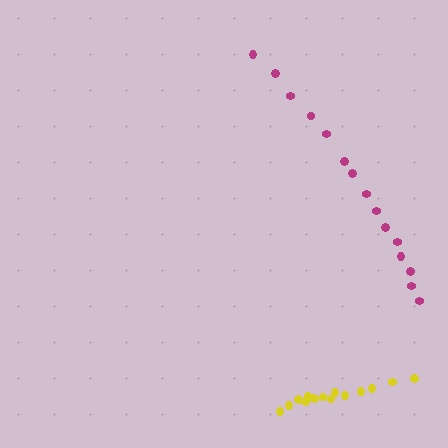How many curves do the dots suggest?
There are 2 distinct paths.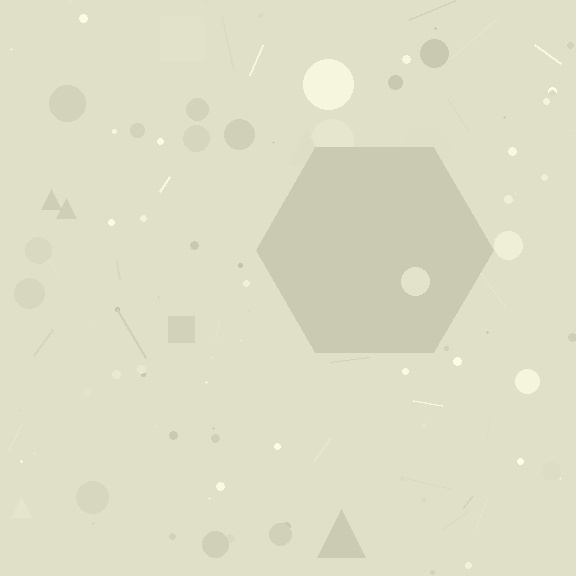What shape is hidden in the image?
A hexagon is hidden in the image.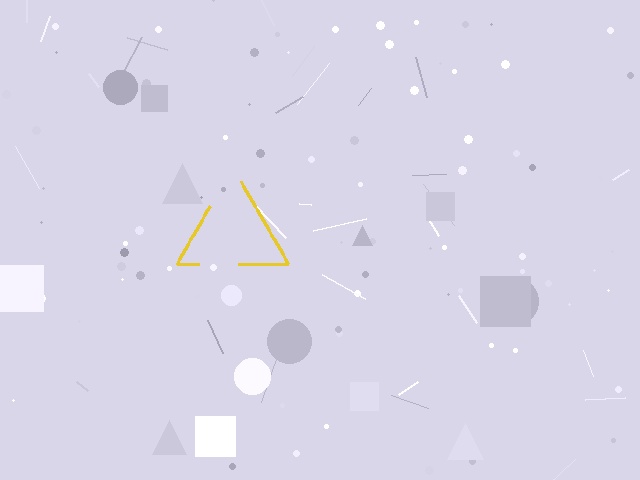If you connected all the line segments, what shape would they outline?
They would outline a triangle.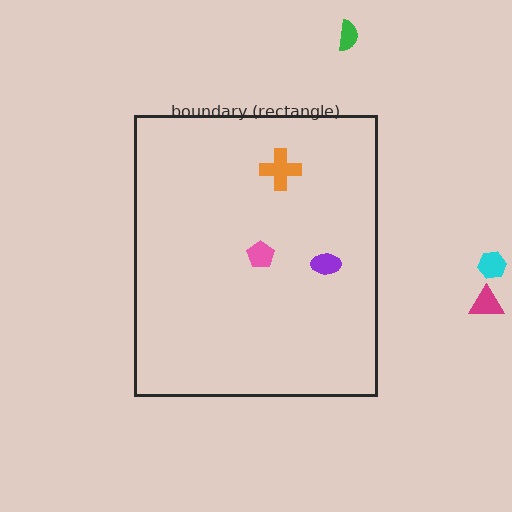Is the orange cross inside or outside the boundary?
Inside.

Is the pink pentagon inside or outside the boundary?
Inside.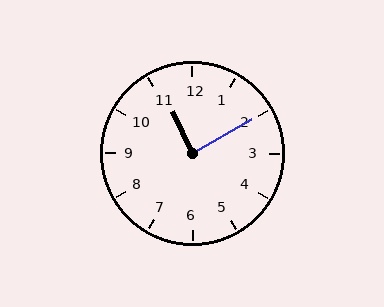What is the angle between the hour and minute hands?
Approximately 85 degrees.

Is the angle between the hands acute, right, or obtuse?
It is right.